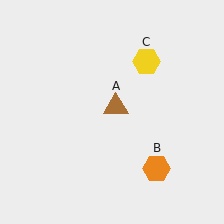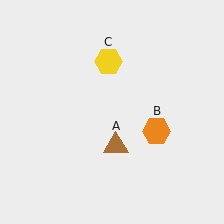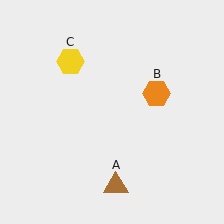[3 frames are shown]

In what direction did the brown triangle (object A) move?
The brown triangle (object A) moved down.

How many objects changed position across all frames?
3 objects changed position: brown triangle (object A), orange hexagon (object B), yellow hexagon (object C).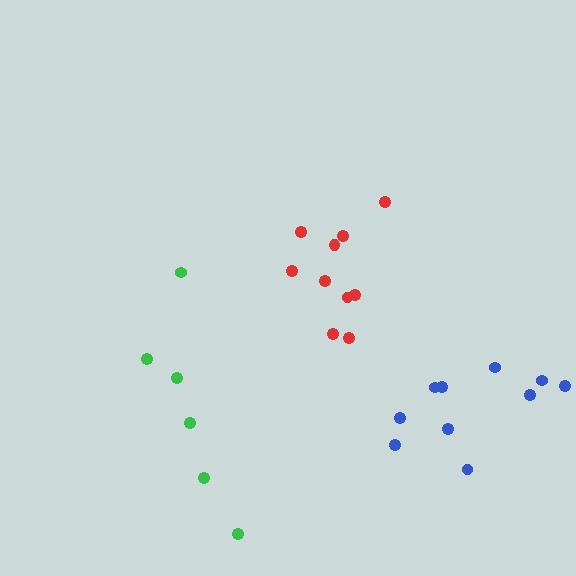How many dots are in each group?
Group 1: 10 dots, Group 2: 10 dots, Group 3: 6 dots (26 total).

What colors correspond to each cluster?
The clusters are colored: blue, red, green.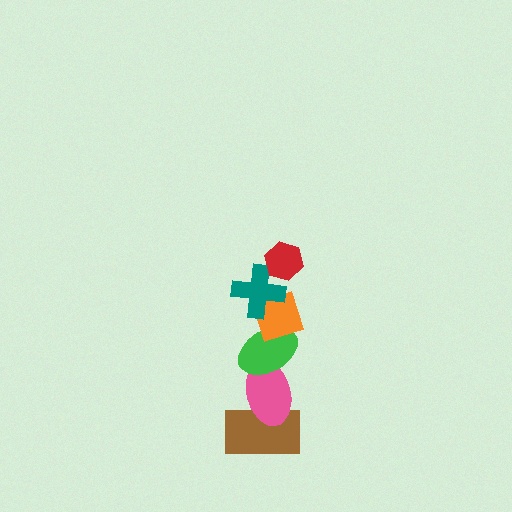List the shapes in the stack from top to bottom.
From top to bottom: the red hexagon, the teal cross, the orange diamond, the green ellipse, the pink ellipse, the brown rectangle.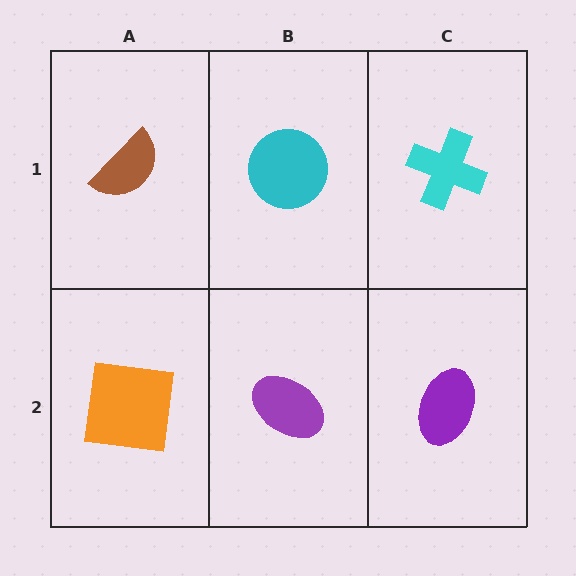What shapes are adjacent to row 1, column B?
A purple ellipse (row 2, column B), a brown semicircle (row 1, column A), a cyan cross (row 1, column C).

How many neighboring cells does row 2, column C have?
2.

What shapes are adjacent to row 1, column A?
An orange square (row 2, column A), a cyan circle (row 1, column B).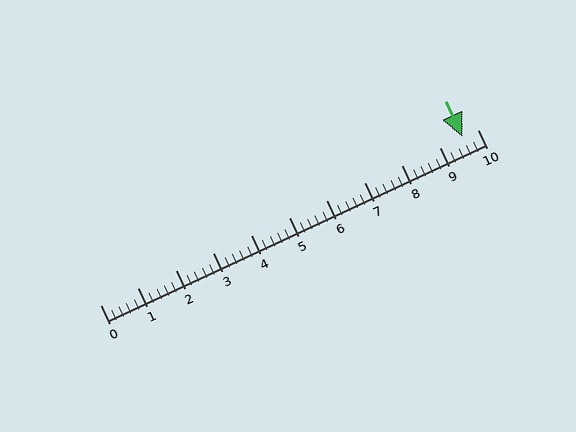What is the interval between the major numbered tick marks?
The major tick marks are spaced 1 units apart.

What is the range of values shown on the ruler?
The ruler shows values from 0 to 10.